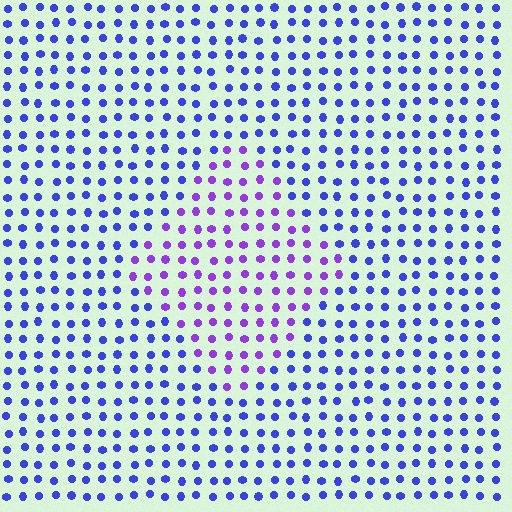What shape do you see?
I see a diamond.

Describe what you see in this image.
The image is filled with small blue elements in a uniform arrangement. A diamond-shaped region is visible where the elements are tinted to a slightly different hue, forming a subtle color boundary.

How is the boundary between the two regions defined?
The boundary is defined purely by a slight shift in hue (about 38 degrees). Spacing, size, and orientation are identical on both sides.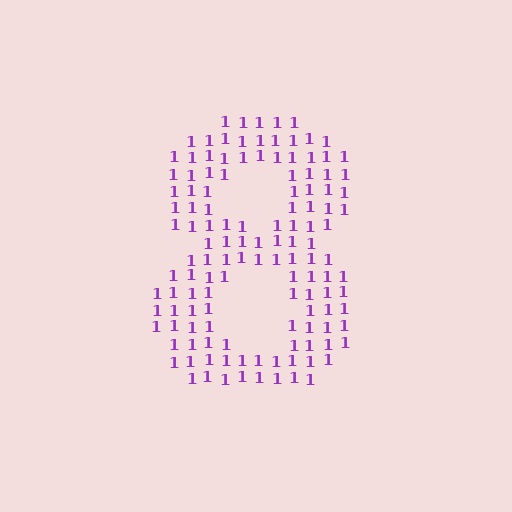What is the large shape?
The large shape is the digit 8.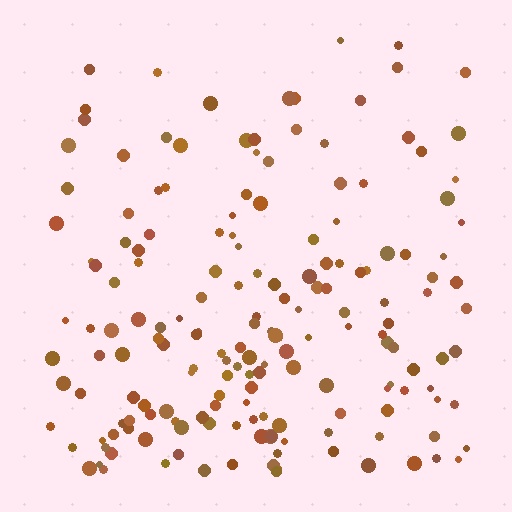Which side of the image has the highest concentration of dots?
The bottom.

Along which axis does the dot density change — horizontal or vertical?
Vertical.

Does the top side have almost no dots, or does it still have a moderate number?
Still a moderate number, just noticeably fewer than the bottom.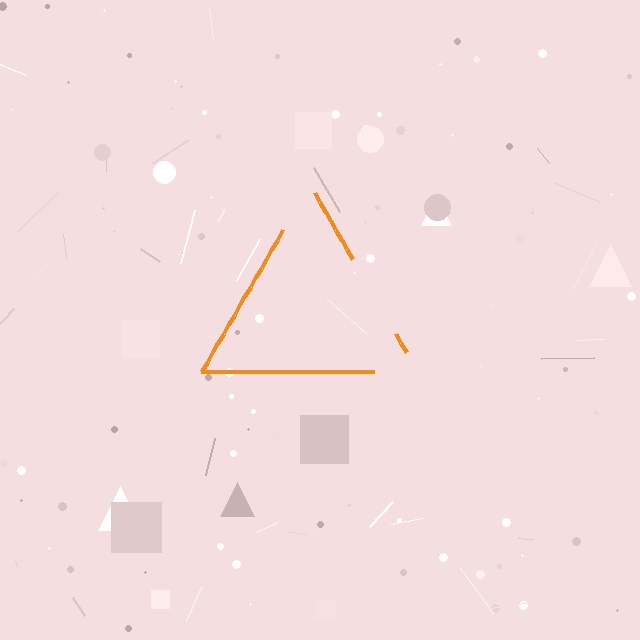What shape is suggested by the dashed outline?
The dashed outline suggests a triangle.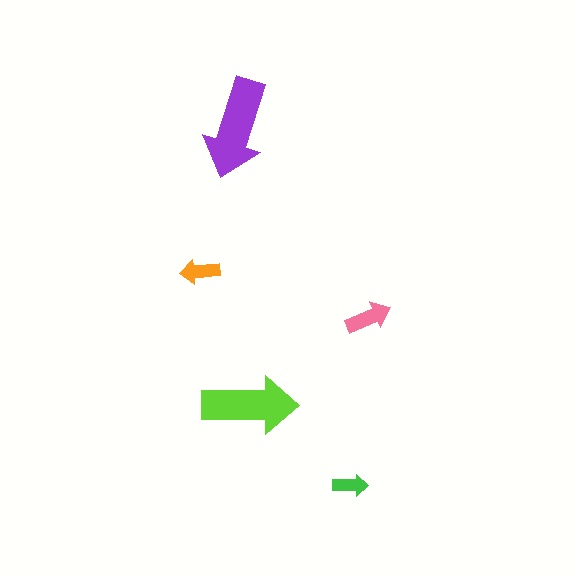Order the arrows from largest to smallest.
the purple one, the lime one, the pink one, the orange one, the green one.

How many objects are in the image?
There are 5 objects in the image.